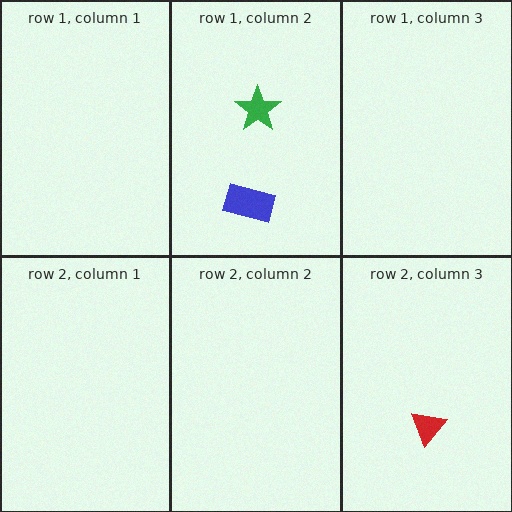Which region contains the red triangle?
The row 2, column 3 region.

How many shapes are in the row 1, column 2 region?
2.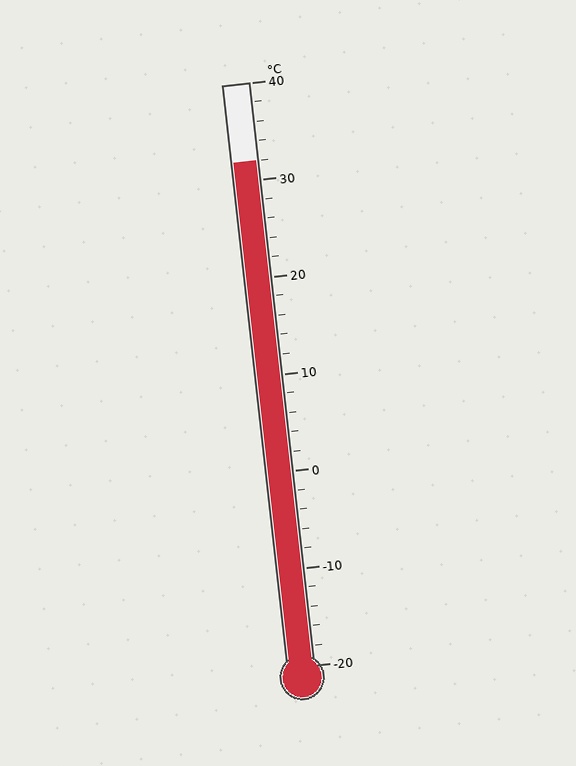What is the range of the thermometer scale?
The thermometer scale ranges from -20°C to 40°C.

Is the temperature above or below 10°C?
The temperature is above 10°C.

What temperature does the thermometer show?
The thermometer shows approximately 32°C.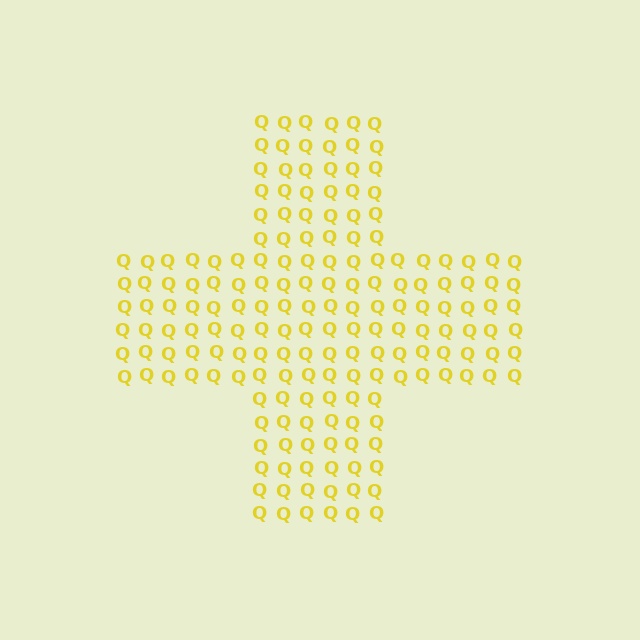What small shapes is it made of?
It is made of small letter Q's.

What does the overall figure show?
The overall figure shows a cross.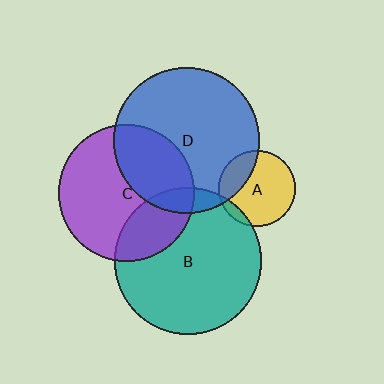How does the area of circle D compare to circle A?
Approximately 3.6 times.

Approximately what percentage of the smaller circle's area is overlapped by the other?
Approximately 25%.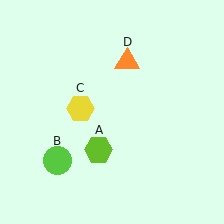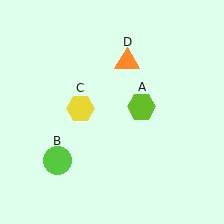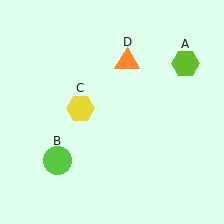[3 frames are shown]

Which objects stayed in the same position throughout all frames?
Lime circle (object B) and yellow hexagon (object C) and orange triangle (object D) remained stationary.